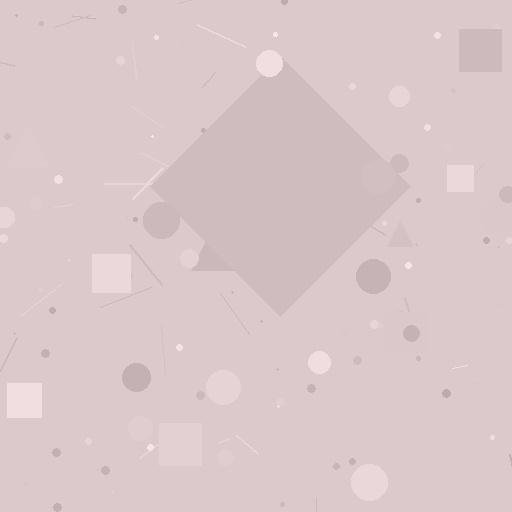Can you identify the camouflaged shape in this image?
The camouflaged shape is a diamond.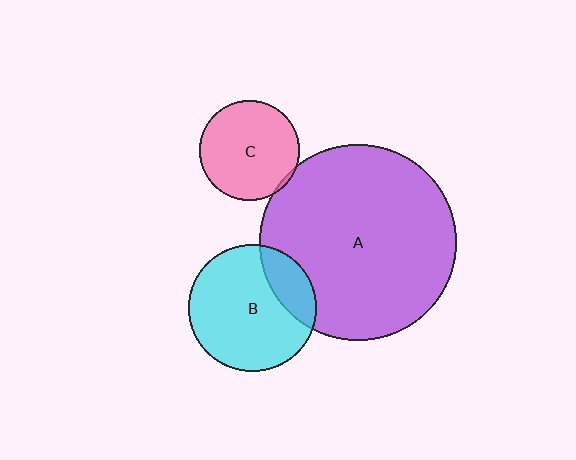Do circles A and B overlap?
Yes.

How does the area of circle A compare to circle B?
Approximately 2.4 times.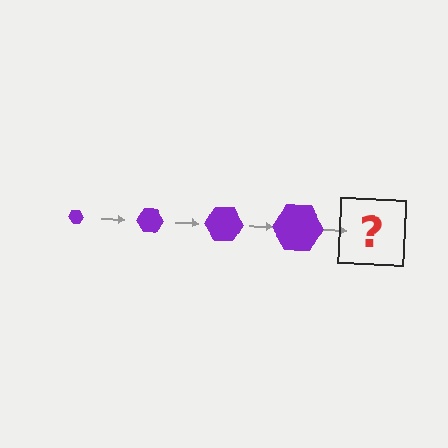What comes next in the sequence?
The next element should be a purple hexagon, larger than the previous one.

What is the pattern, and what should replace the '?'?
The pattern is that the hexagon gets progressively larger each step. The '?' should be a purple hexagon, larger than the previous one.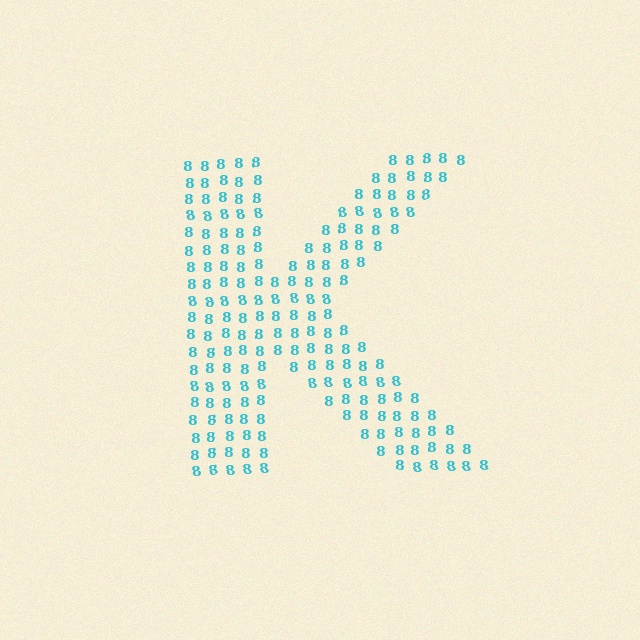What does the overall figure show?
The overall figure shows the letter K.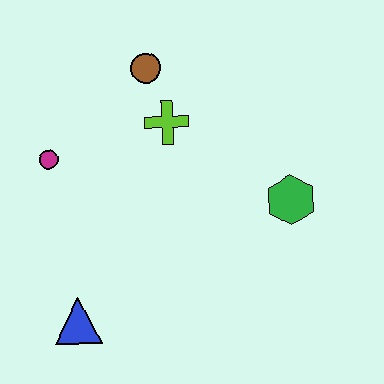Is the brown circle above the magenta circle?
Yes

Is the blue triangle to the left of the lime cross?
Yes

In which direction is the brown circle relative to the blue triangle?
The brown circle is above the blue triangle.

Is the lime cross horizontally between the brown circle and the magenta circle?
No